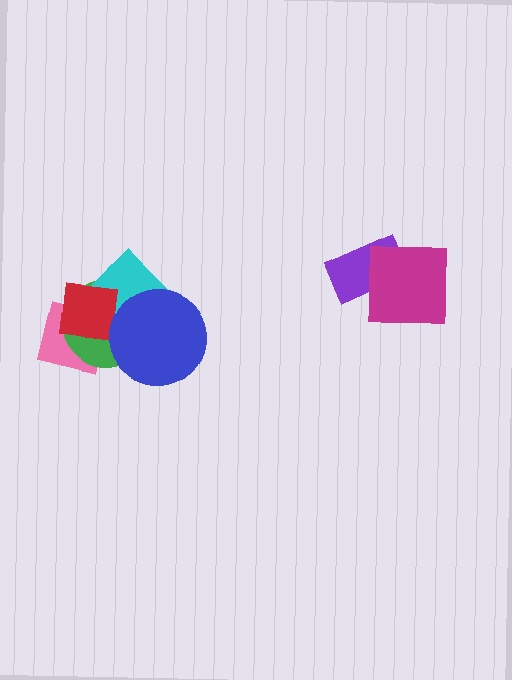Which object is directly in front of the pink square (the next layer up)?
The green circle is directly in front of the pink square.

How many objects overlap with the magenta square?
1 object overlaps with the magenta square.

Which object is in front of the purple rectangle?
The magenta square is in front of the purple rectangle.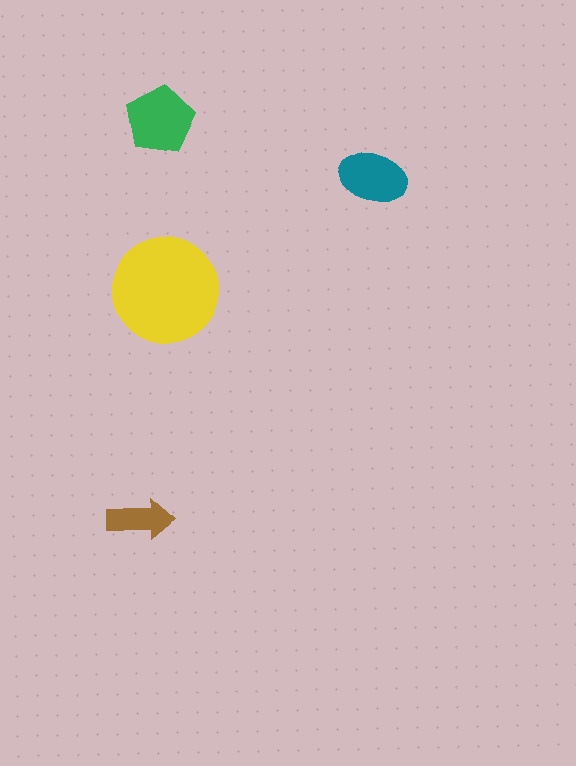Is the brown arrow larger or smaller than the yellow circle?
Smaller.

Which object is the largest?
The yellow circle.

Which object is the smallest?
The brown arrow.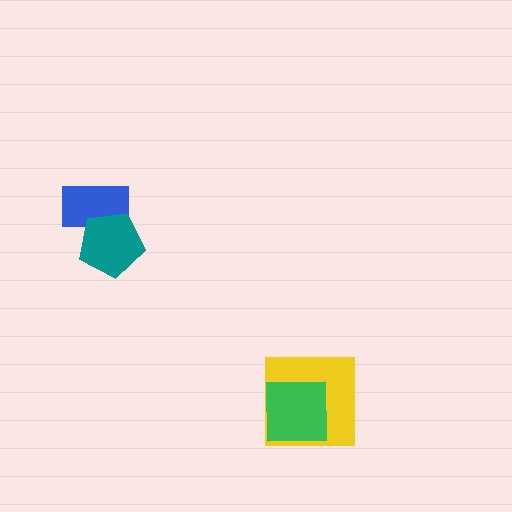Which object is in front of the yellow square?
The green square is in front of the yellow square.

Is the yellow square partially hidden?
Yes, it is partially covered by another shape.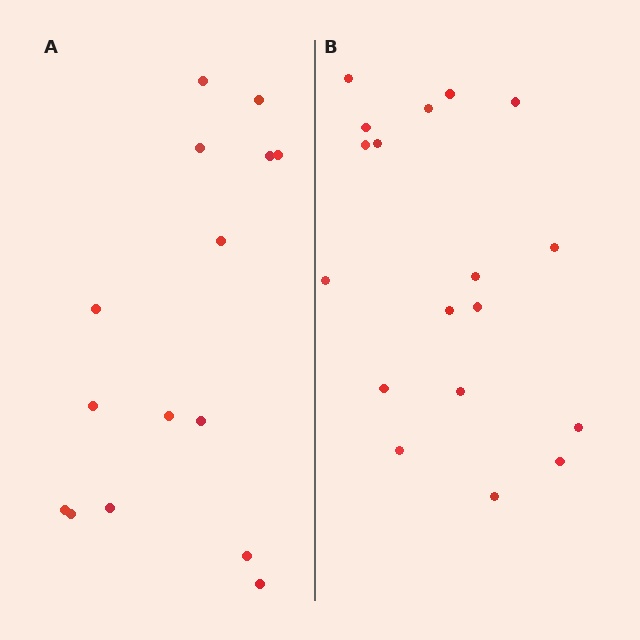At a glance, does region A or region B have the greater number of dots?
Region B (the right region) has more dots.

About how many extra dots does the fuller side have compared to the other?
Region B has just a few more — roughly 2 or 3 more dots than region A.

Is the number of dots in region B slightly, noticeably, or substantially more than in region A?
Region B has only slightly more — the two regions are fairly close. The ratio is roughly 1.2 to 1.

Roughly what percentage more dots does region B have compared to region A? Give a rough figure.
About 20% more.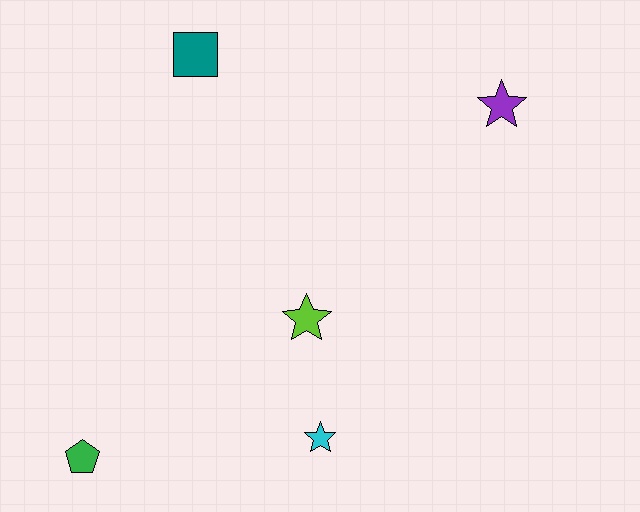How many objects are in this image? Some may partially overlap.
There are 5 objects.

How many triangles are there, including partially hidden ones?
There are no triangles.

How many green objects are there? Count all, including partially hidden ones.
There is 1 green object.